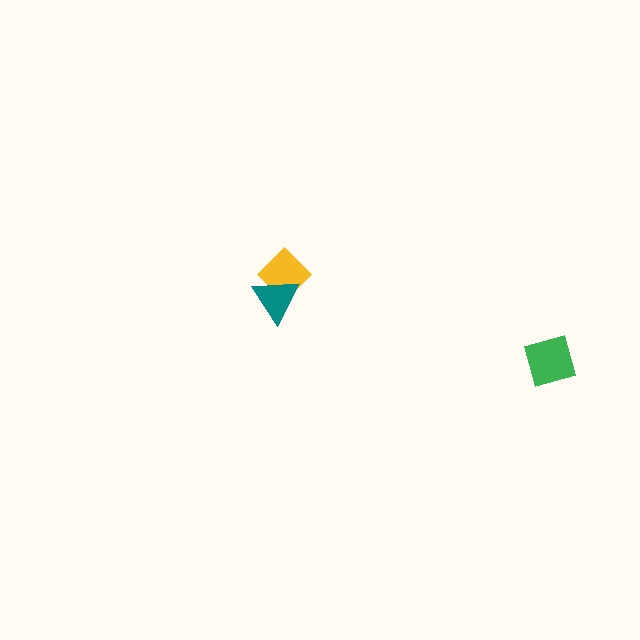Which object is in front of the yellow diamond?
The teal triangle is in front of the yellow diamond.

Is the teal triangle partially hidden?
No, no other shape covers it.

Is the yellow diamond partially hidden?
Yes, it is partially covered by another shape.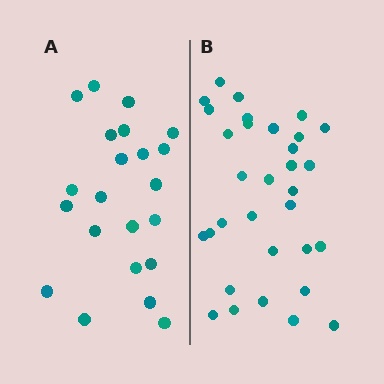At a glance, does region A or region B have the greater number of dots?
Region B (the right region) has more dots.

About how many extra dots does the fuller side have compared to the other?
Region B has roughly 10 or so more dots than region A.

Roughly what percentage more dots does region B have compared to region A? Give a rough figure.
About 45% more.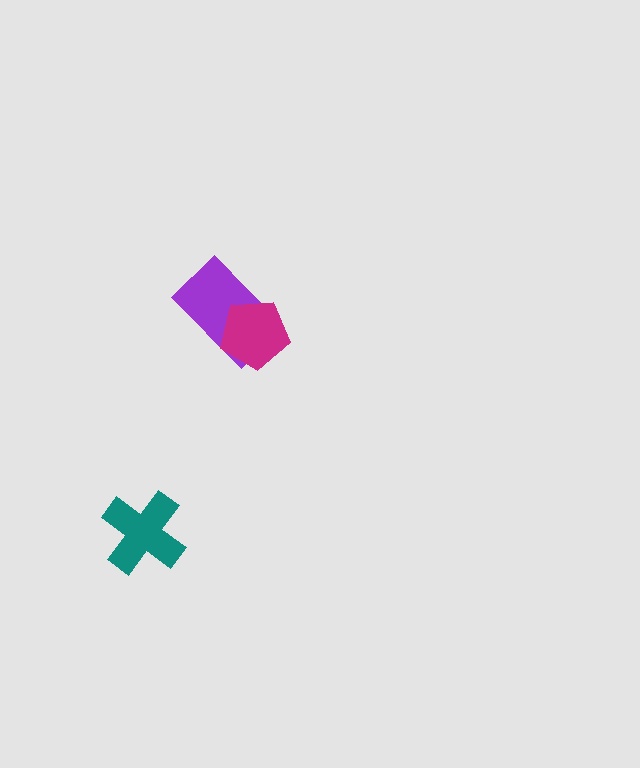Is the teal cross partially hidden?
No, no other shape covers it.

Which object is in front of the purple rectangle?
The magenta pentagon is in front of the purple rectangle.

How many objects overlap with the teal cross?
0 objects overlap with the teal cross.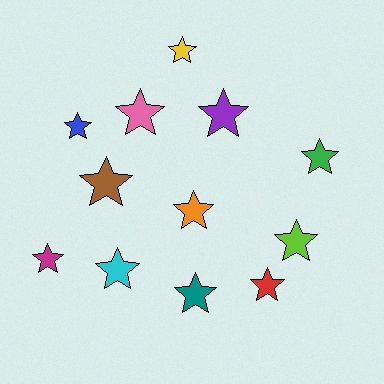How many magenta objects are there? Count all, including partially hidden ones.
There is 1 magenta object.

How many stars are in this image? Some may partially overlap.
There are 12 stars.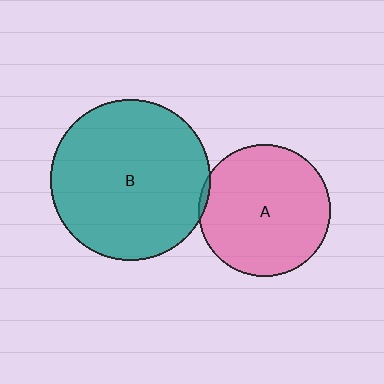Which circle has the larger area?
Circle B (teal).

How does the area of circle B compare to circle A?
Approximately 1.5 times.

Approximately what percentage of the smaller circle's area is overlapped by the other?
Approximately 5%.